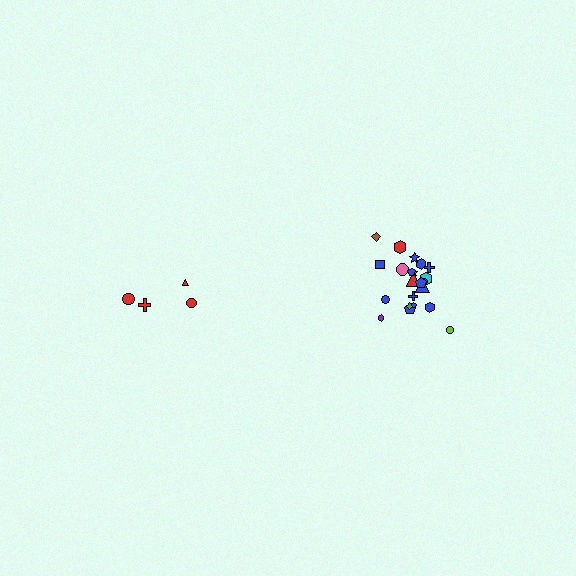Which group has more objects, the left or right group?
The right group.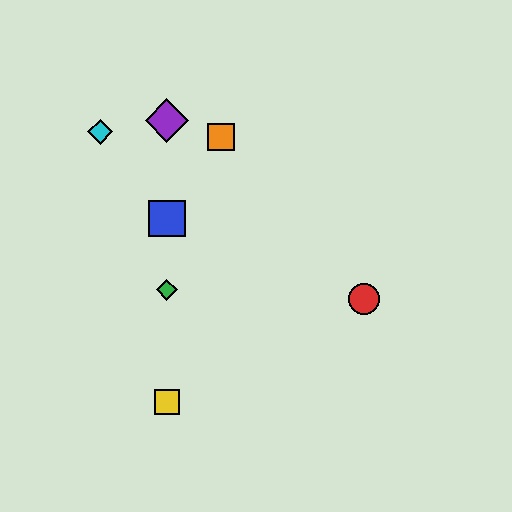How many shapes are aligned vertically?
4 shapes (the blue square, the green diamond, the yellow square, the purple diamond) are aligned vertically.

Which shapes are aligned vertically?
The blue square, the green diamond, the yellow square, the purple diamond are aligned vertically.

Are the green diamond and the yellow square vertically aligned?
Yes, both are at x≈167.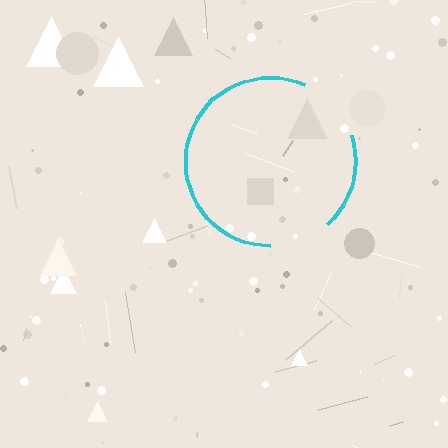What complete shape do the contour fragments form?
The contour fragments form a circle.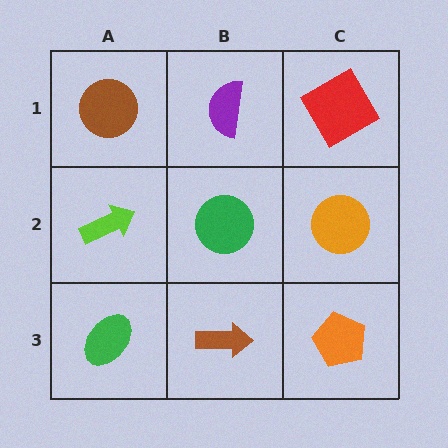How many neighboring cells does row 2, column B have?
4.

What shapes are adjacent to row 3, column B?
A green circle (row 2, column B), a green ellipse (row 3, column A), an orange pentagon (row 3, column C).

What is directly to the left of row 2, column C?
A green circle.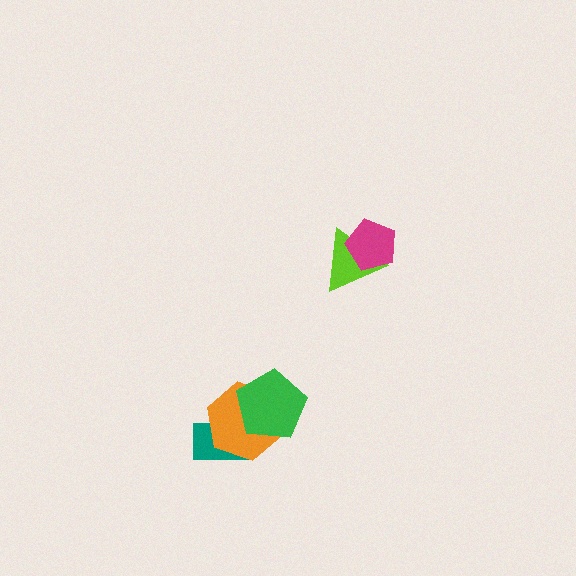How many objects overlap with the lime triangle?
1 object overlaps with the lime triangle.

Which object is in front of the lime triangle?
The magenta pentagon is in front of the lime triangle.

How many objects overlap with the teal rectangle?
2 objects overlap with the teal rectangle.